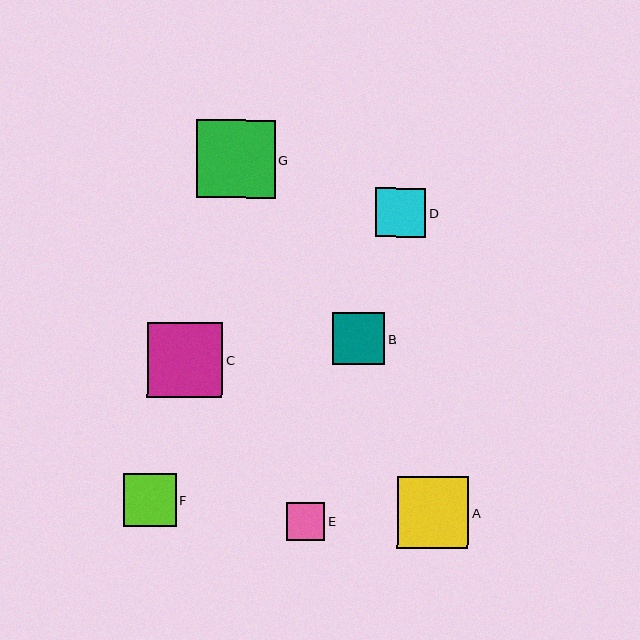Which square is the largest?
Square G is the largest with a size of approximately 79 pixels.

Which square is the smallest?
Square E is the smallest with a size of approximately 38 pixels.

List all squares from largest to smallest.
From largest to smallest: G, C, A, F, B, D, E.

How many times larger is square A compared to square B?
Square A is approximately 1.4 times the size of square B.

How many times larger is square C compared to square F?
Square C is approximately 1.4 times the size of square F.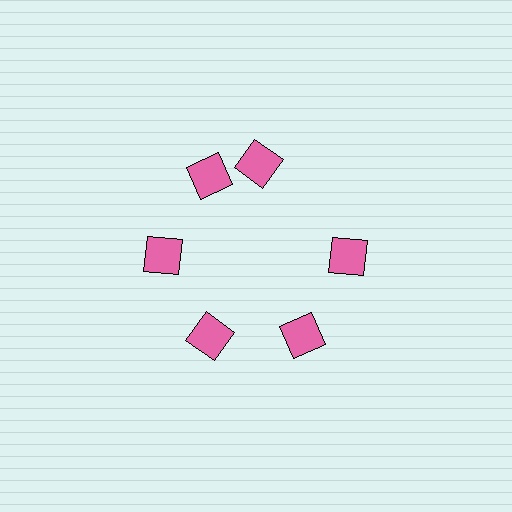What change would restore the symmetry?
The symmetry would be restored by rotating it back into even spacing with its neighbors so that all 6 diamonds sit at equal angles and equal distance from the center.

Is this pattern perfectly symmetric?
No. The 6 pink diamonds are arranged in a ring, but one element near the 1 o'clock position is rotated out of alignment along the ring, breaking the 6-fold rotational symmetry.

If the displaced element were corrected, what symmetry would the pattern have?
It would have 6-fold rotational symmetry — the pattern would map onto itself every 60 degrees.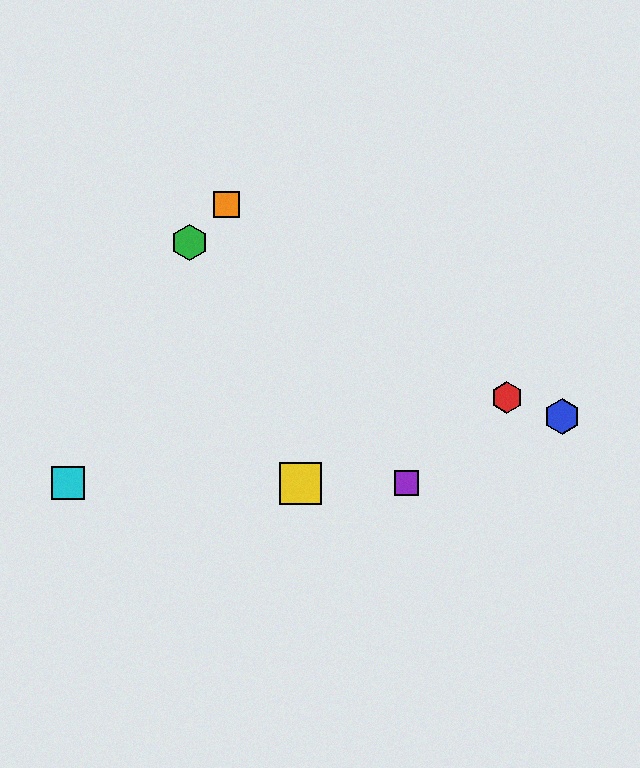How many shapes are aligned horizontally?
3 shapes (the yellow square, the purple square, the cyan square) are aligned horizontally.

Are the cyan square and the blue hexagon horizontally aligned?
No, the cyan square is at y≈483 and the blue hexagon is at y≈416.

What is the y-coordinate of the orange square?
The orange square is at y≈204.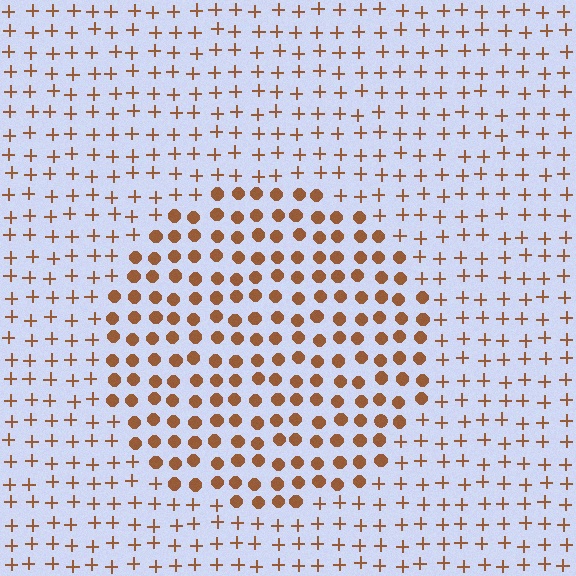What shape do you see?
I see a circle.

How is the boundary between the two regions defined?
The boundary is defined by a change in element shape: circles inside vs. plus signs outside. All elements share the same color and spacing.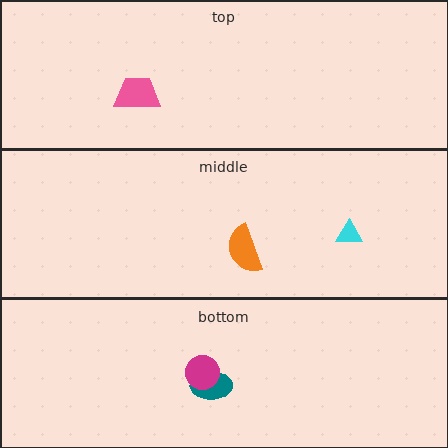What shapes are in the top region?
The pink trapezoid.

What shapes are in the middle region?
The orange semicircle, the cyan triangle.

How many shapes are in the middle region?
2.